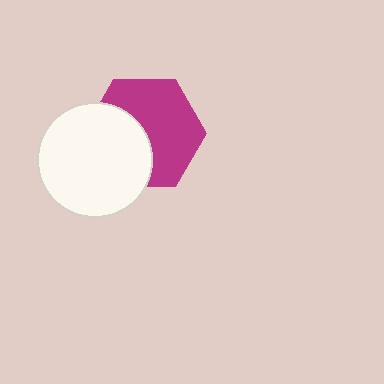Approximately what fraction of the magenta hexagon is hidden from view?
Roughly 41% of the magenta hexagon is hidden behind the white circle.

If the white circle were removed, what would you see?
You would see the complete magenta hexagon.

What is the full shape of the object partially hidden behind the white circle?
The partially hidden object is a magenta hexagon.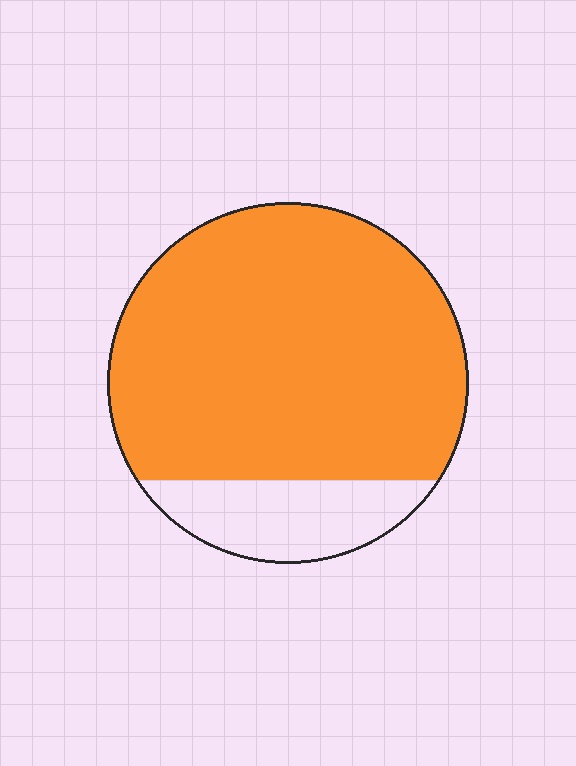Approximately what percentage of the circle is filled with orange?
Approximately 80%.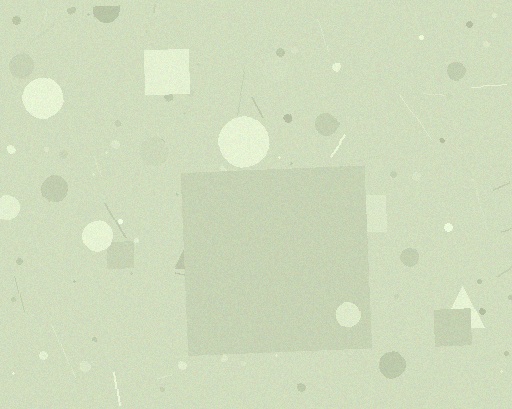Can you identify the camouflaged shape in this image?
The camouflaged shape is a square.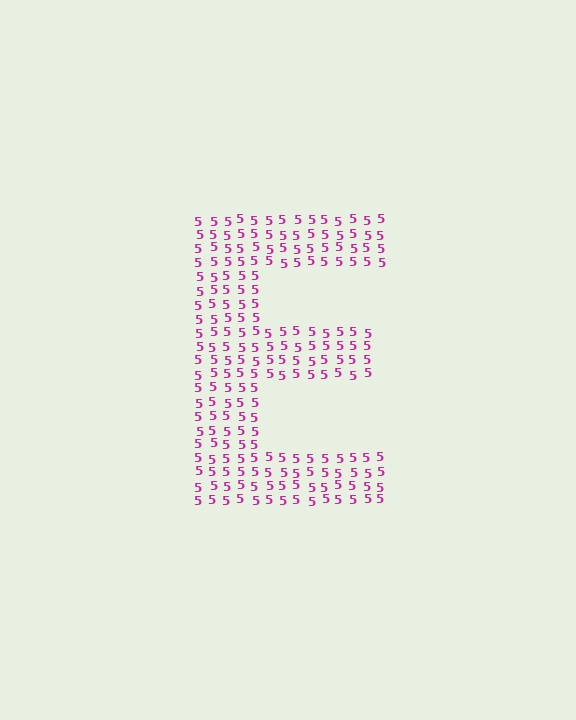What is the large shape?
The large shape is the letter E.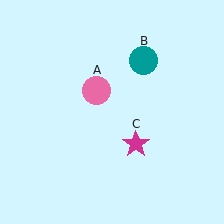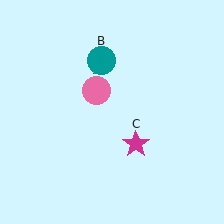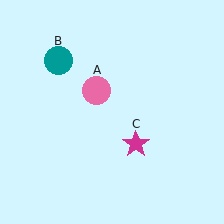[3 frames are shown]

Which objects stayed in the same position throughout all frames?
Pink circle (object A) and magenta star (object C) remained stationary.